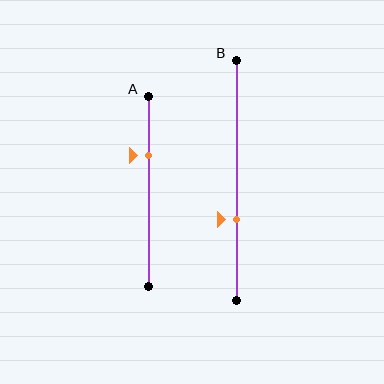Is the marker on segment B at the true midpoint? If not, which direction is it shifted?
No, the marker on segment B is shifted downward by about 16% of the segment length.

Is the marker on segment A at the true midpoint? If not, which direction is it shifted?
No, the marker on segment A is shifted upward by about 19% of the segment length.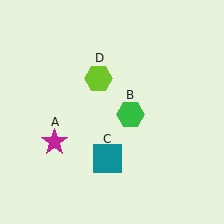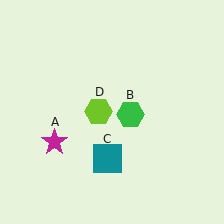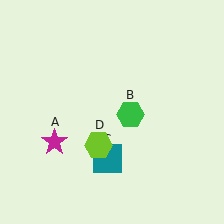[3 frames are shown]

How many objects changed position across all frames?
1 object changed position: lime hexagon (object D).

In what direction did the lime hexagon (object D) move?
The lime hexagon (object D) moved down.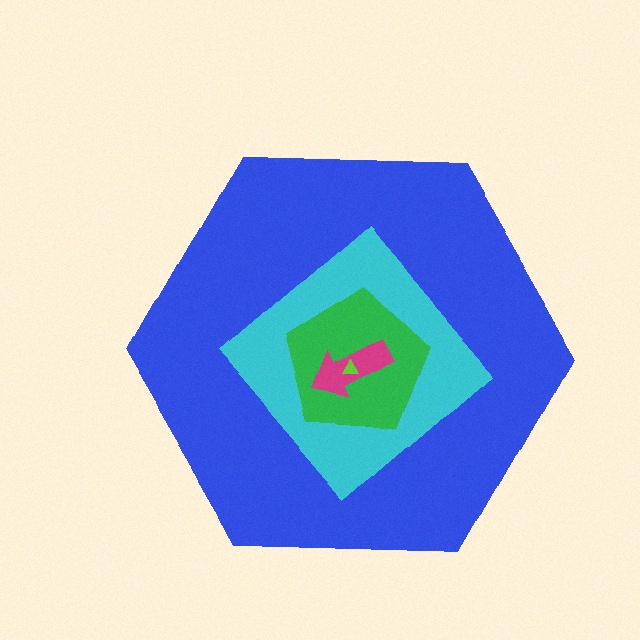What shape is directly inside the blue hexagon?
The cyan diamond.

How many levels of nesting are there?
5.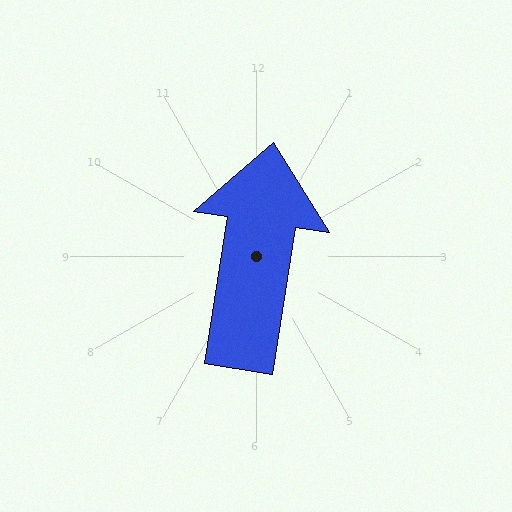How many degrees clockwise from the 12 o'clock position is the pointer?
Approximately 9 degrees.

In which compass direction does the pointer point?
North.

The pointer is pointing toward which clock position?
Roughly 12 o'clock.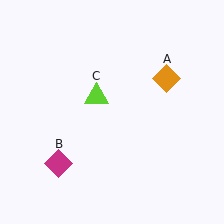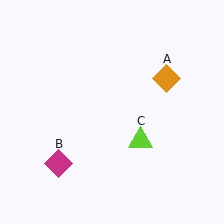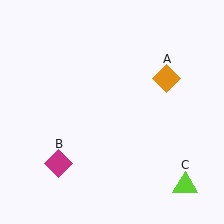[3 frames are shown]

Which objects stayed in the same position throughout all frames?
Orange diamond (object A) and magenta diamond (object B) remained stationary.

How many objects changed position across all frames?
1 object changed position: lime triangle (object C).